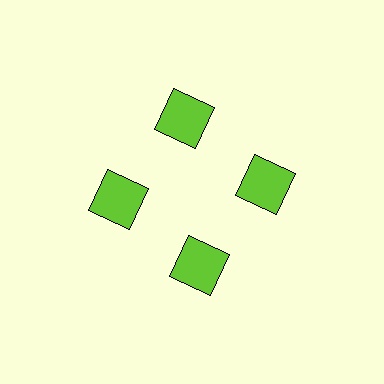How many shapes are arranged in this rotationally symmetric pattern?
There are 4 shapes, arranged in 4 groups of 1.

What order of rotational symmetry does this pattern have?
This pattern has 4-fold rotational symmetry.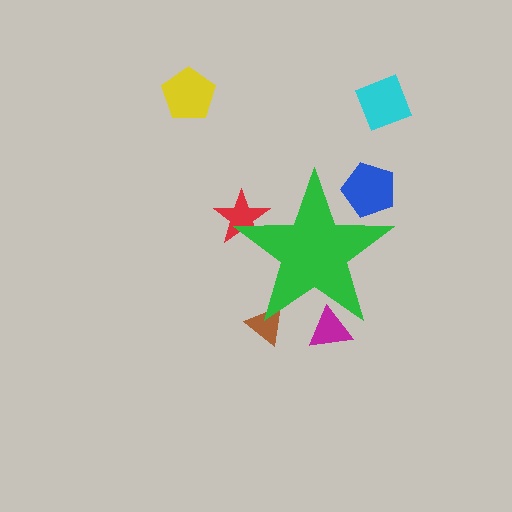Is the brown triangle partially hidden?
Yes, the brown triangle is partially hidden behind the green star.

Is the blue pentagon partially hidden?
Yes, the blue pentagon is partially hidden behind the green star.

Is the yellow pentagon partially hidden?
No, the yellow pentagon is fully visible.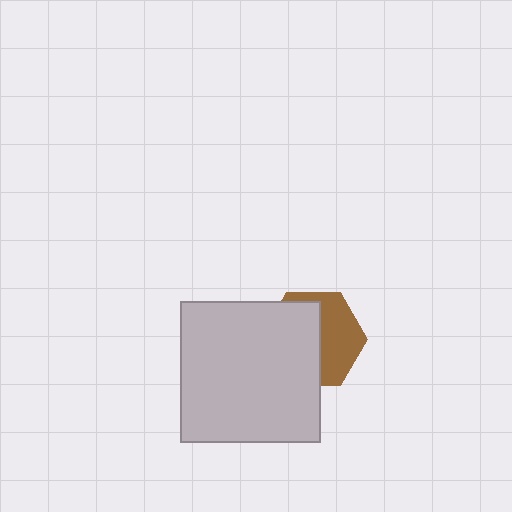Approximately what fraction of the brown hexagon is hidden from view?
Roughly 55% of the brown hexagon is hidden behind the light gray square.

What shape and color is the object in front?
The object in front is a light gray square.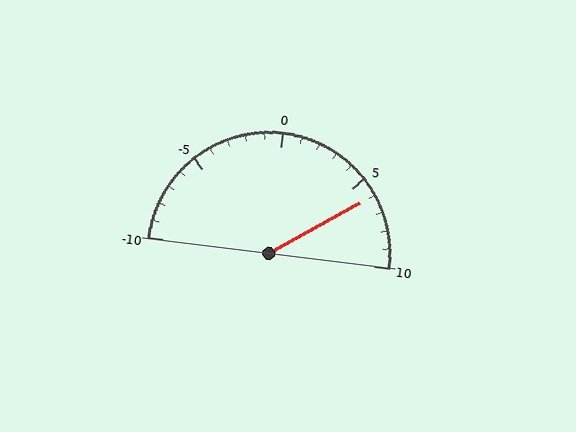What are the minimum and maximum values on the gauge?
The gauge ranges from -10 to 10.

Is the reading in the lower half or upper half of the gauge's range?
The reading is in the upper half of the range (-10 to 10).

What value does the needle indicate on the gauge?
The needle indicates approximately 6.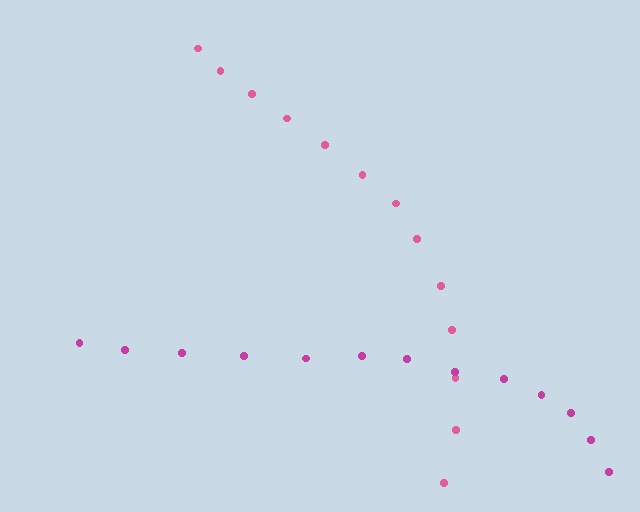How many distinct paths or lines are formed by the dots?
There are 2 distinct paths.